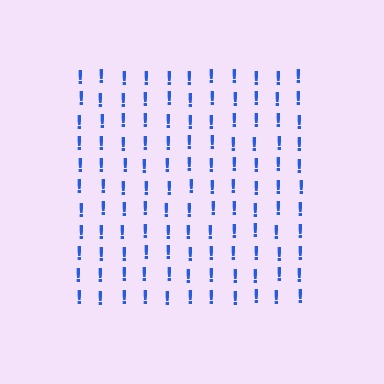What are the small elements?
The small elements are exclamation marks.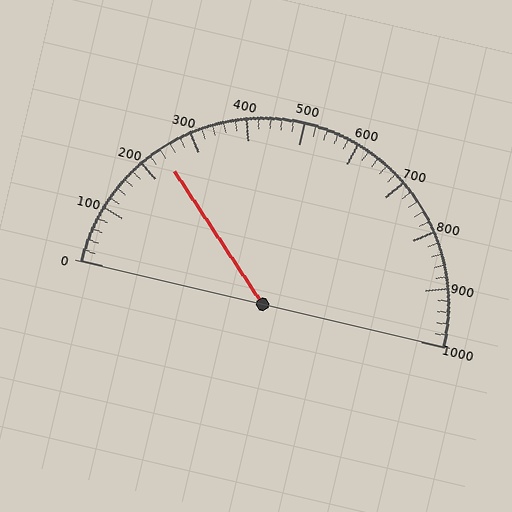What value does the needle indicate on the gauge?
The needle indicates approximately 240.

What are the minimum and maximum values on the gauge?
The gauge ranges from 0 to 1000.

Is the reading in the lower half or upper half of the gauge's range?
The reading is in the lower half of the range (0 to 1000).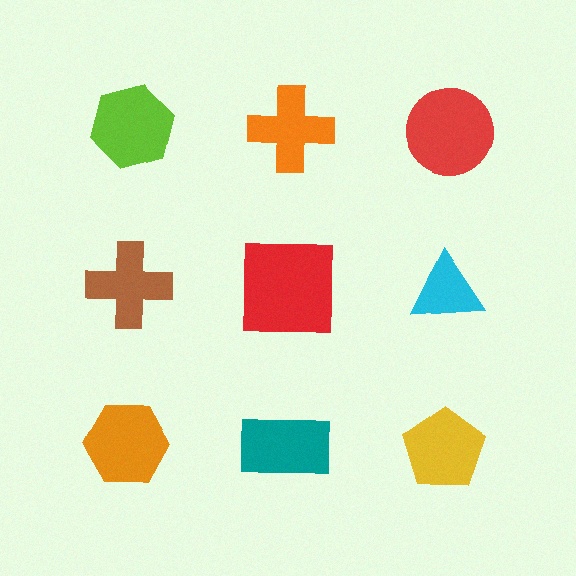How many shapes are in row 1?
3 shapes.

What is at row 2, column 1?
A brown cross.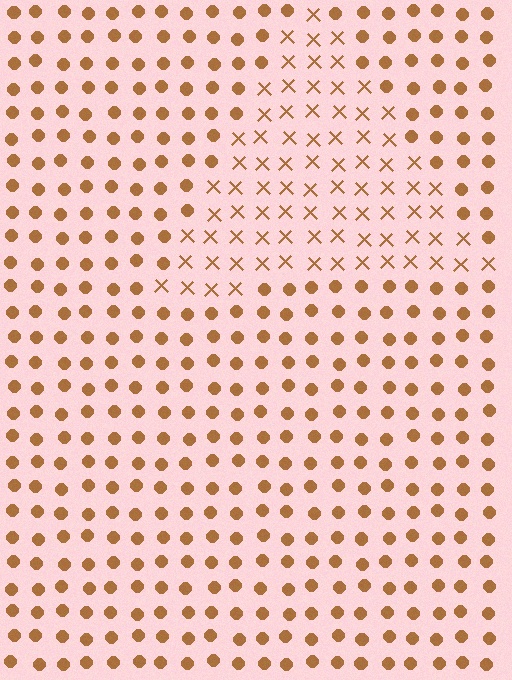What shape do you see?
I see a triangle.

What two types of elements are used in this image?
The image uses X marks inside the triangle region and circles outside it.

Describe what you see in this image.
The image is filled with small brown elements arranged in a uniform grid. A triangle-shaped region contains X marks, while the surrounding area contains circles. The boundary is defined purely by the change in element shape.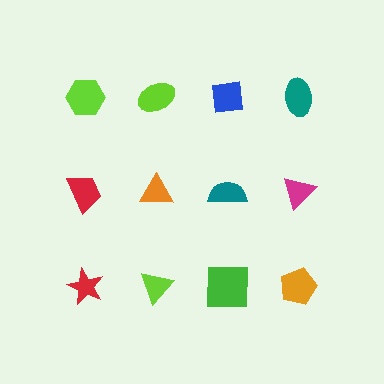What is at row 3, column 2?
A lime triangle.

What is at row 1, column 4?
A teal ellipse.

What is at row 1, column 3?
A blue square.